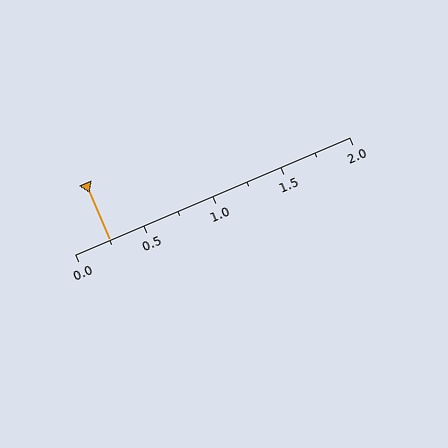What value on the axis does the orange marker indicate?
The marker indicates approximately 0.25.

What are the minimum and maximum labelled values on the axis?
The axis runs from 0.0 to 2.0.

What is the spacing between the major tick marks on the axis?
The major ticks are spaced 0.5 apart.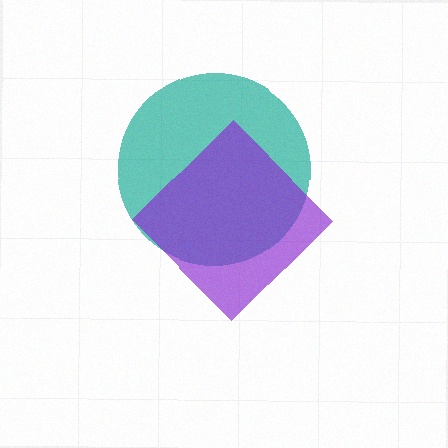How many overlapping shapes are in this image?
There are 2 overlapping shapes in the image.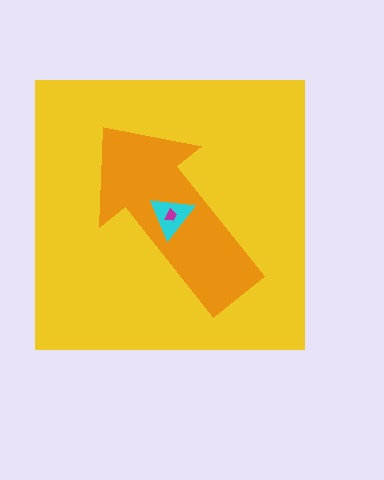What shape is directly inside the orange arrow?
The cyan triangle.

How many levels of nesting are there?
4.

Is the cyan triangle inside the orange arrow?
Yes.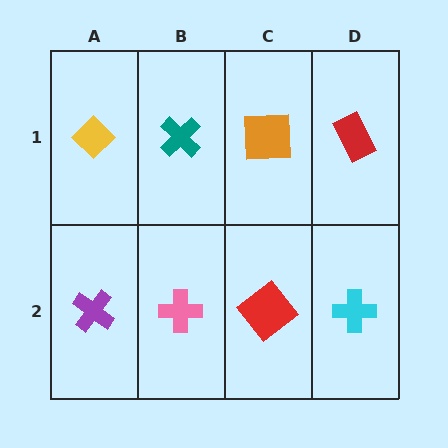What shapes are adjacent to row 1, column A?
A purple cross (row 2, column A), a teal cross (row 1, column B).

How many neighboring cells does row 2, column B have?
3.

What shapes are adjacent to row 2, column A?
A yellow diamond (row 1, column A), a pink cross (row 2, column B).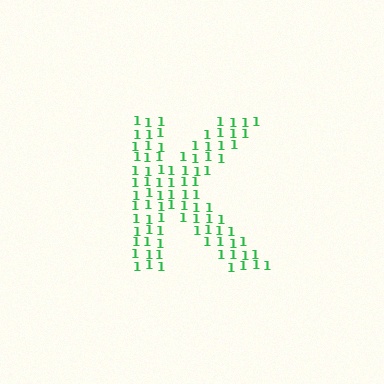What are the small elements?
The small elements are digit 1's.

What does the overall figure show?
The overall figure shows the letter K.